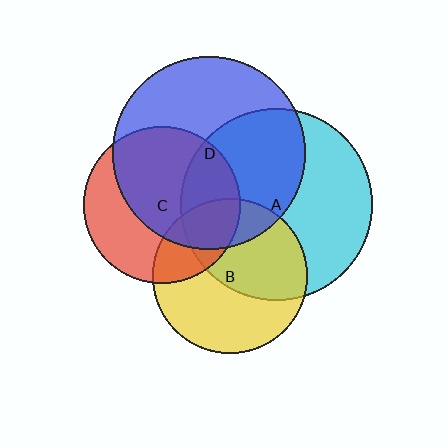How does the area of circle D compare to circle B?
Approximately 1.5 times.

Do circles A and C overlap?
Yes.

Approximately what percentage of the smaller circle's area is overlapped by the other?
Approximately 30%.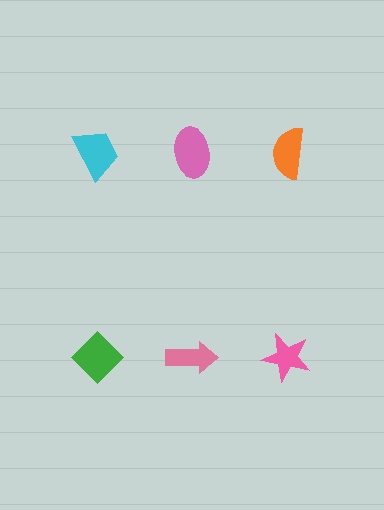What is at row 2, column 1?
A green diamond.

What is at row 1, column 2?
A pink ellipse.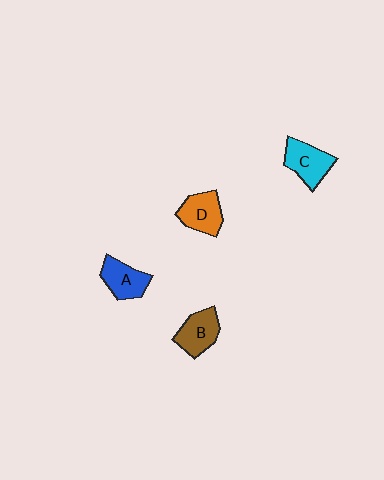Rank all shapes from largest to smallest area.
From largest to smallest: C (cyan), B (brown), D (orange), A (blue).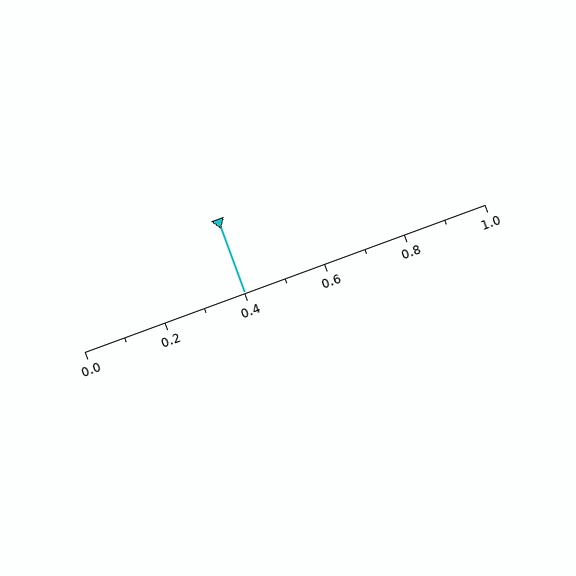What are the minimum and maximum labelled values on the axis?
The axis runs from 0.0 to 1.0.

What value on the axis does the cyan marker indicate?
The marker indicates approximately 0.4.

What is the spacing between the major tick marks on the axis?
The major ticks are spaced 0.2 apart.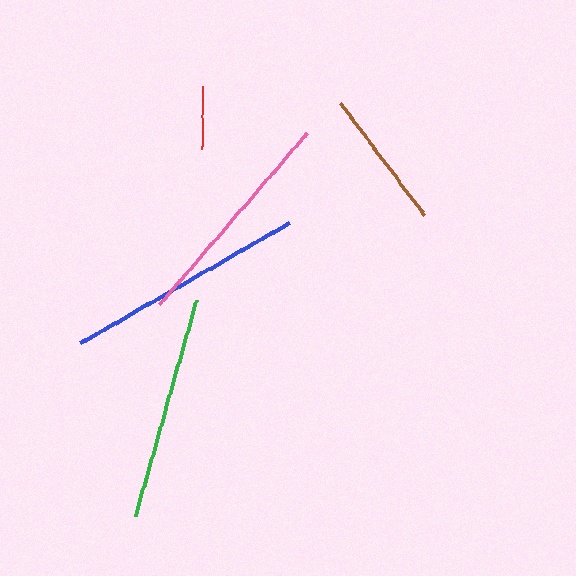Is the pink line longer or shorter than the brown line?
The pink line is longer than the brown line.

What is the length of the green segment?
The green segment is approximately 225 pixels long.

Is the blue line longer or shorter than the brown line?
The blue line is longer than the brown line.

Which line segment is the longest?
The blue line is the longest at approximately 241 pixels.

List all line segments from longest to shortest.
From longest to shortest: blue, pink, green, brown, red.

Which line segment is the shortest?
The red line is the shortest at approximately 62 pixels.